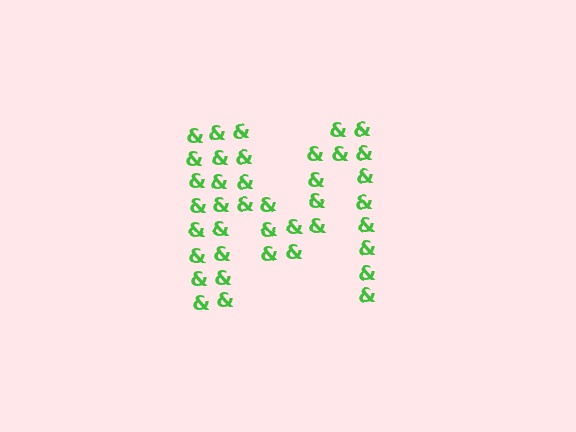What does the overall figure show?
The overall figure shows the letter M.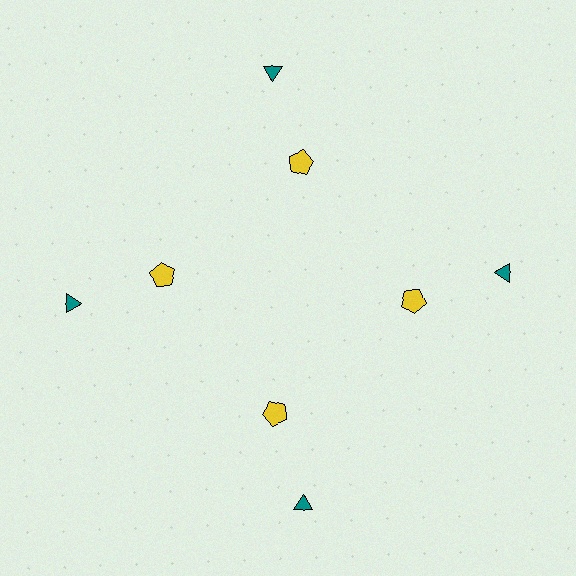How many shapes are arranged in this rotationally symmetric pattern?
There are 8 shapes, arranged in 4 groups of 2.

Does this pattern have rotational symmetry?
Yes, this pattern has 4-fold rotational symmetry. It looks the same after rotating 90 degrees around the center.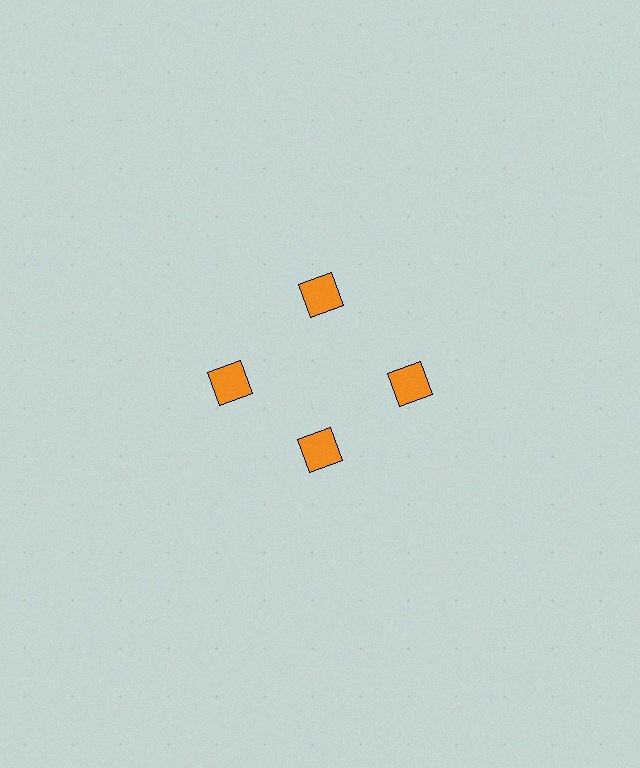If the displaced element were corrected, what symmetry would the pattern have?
It would have 4-fold rotational symmetry — the pattern would map onto itself every 90 degrees.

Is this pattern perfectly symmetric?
No. The 4 orange squares are arranged in a ring, but one element near the 6 o'clock position is pulled inward toward the center, breaking the 4-fold rotational symmetry.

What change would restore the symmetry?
The symmetry would be restored by moving it outward, back onto the ring so that all 4 squares sit at equal angles and equal distance from the center.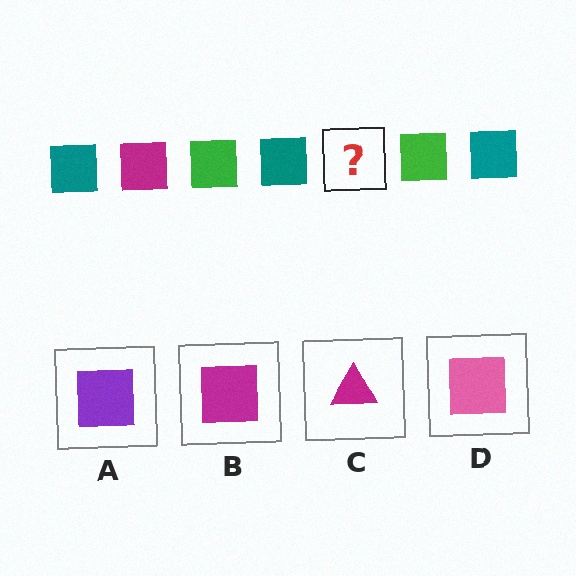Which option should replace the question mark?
Option B.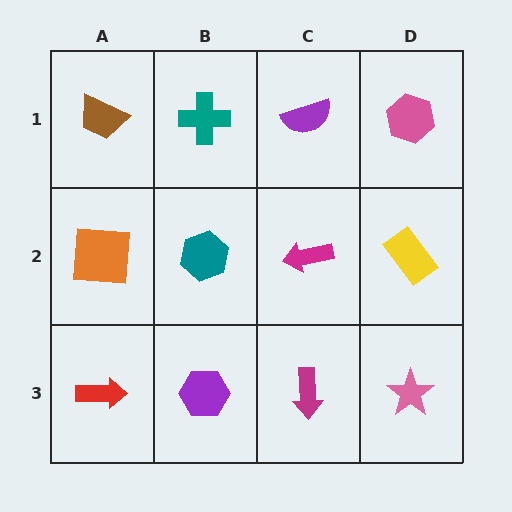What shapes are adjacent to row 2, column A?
A brown trapezoid (row 1, column A), a red arrow (row 3, column A), a teal hexagon (row 2, column B).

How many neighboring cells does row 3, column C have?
3.